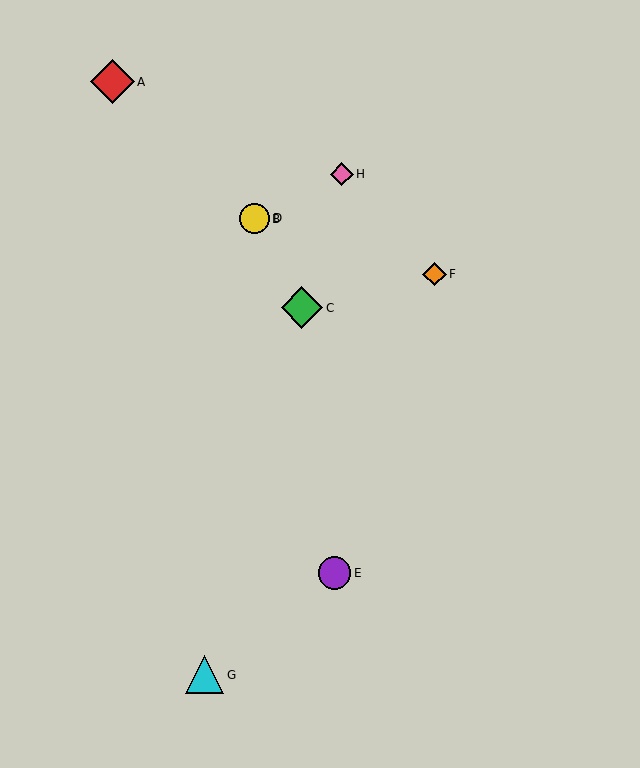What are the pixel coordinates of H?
Object H is at (342, 174).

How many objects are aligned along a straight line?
3 objects (B, C, D) are aligned along a straight line.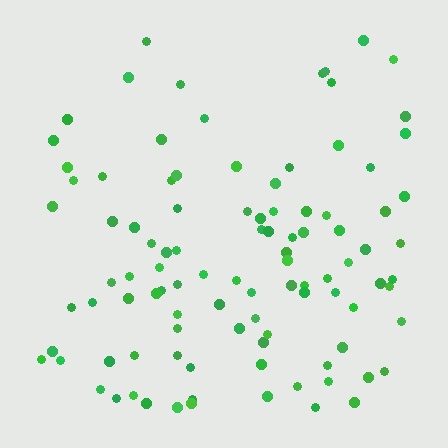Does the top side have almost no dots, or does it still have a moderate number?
Still a moderate number, just noticeably fewer than the bottom.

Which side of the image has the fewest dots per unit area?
The top.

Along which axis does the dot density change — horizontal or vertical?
Vertical.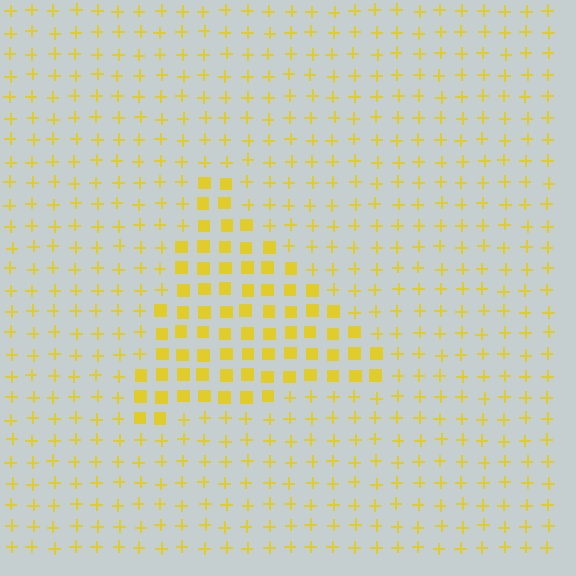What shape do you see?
I see a triangle.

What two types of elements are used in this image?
The image uses squares inside the triangle region and plus signs outside it.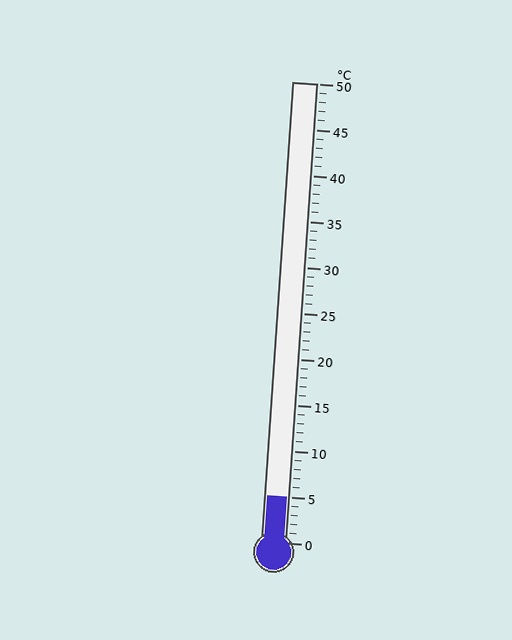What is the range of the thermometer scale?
The thermometer scale ranges from 0°C to 50°C.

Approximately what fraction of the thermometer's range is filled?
The thermometer is filled to approximately 10% of its range.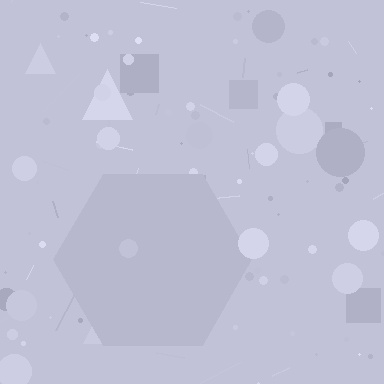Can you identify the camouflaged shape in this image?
The camouflaged shape is a hexagon.